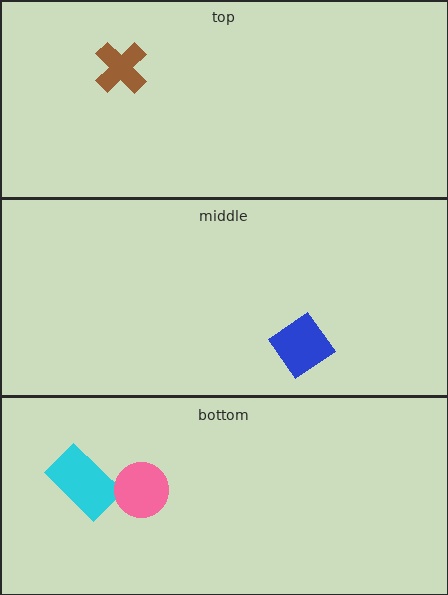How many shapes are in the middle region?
1.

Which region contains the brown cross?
The top region.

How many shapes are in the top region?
1.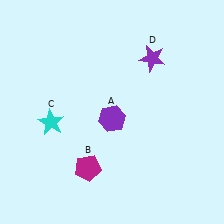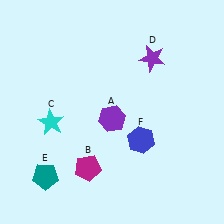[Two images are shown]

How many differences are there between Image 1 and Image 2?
There are 2 differences between the two images.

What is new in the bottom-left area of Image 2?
A teal pentagon (E) was added in the bottom-left area of Image 2.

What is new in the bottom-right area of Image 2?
A blue hexagon (F) was added in the bottom-right area of Image 2.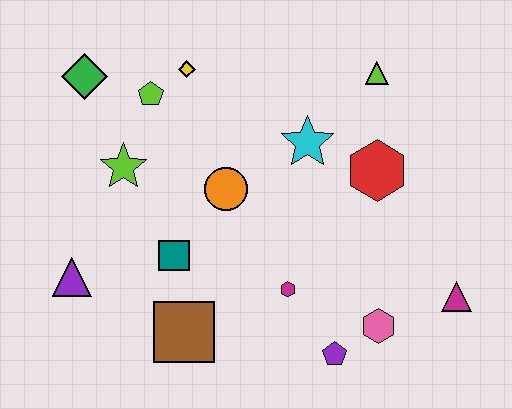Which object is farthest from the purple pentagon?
The green diamond is farthest from the purple pentagon.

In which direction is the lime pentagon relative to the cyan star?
The lime pentagon is to the left of the cyan star.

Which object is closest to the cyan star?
The red hexagon is closest to the cyan star.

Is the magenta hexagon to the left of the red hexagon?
Yes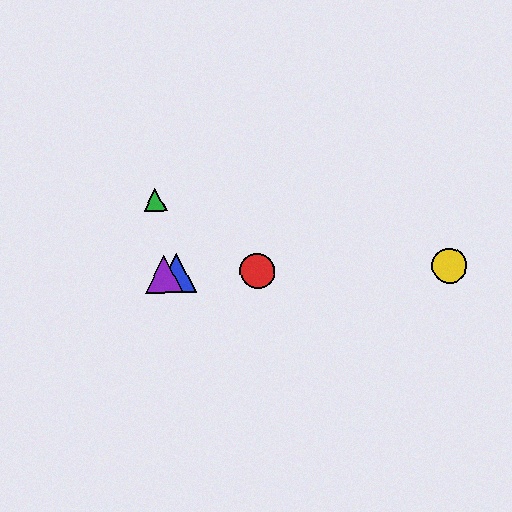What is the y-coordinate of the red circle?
The red circle is at y≈271.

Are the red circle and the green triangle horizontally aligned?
No, the red circle is at y≈271 and the green triangle is at y≈199.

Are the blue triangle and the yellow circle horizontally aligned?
Yes, both are at y≈273.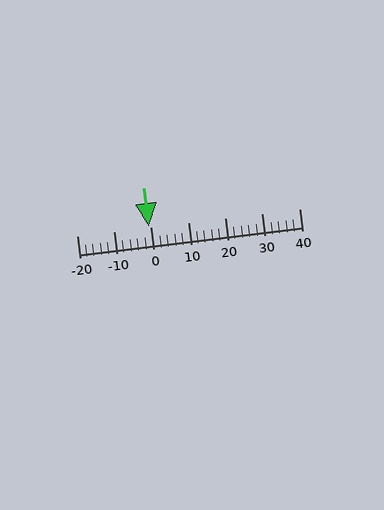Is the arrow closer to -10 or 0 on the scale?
The arrow is closer to 0.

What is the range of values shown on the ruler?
The ruler shows values from -20 to 40.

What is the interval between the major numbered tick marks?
The major tick marks are spaced 10 units apart.